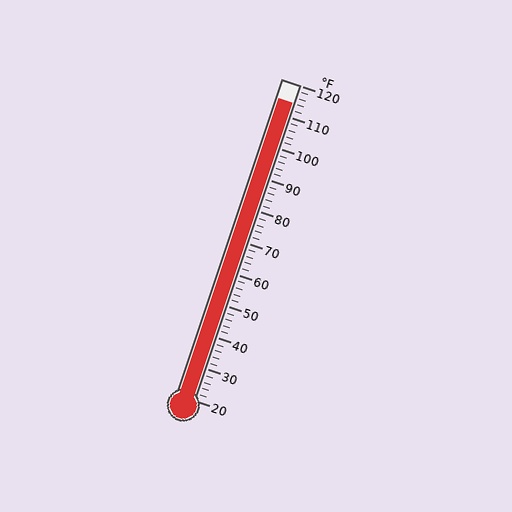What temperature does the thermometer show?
The thermometer shows approximately 114°F.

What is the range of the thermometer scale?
The thermometer scale ranges from 20°F to 120°F.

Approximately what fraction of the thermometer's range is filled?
The thermometer is filled to approximately 95% of its range.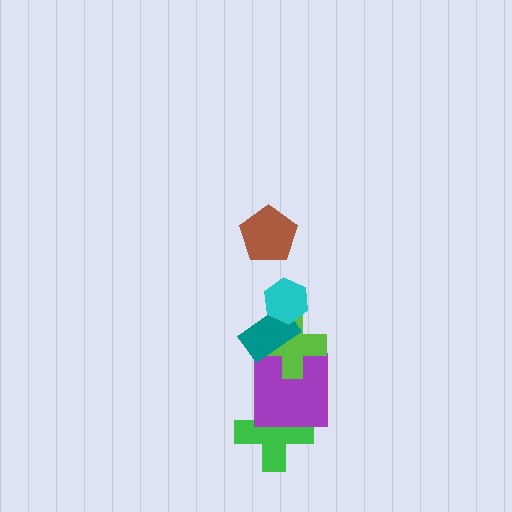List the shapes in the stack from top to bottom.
From top to bottom: the brown pentagon, the cyan hexagon, the teal rectangle, the lime cross, the purple square, the green cross.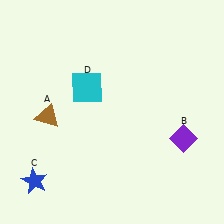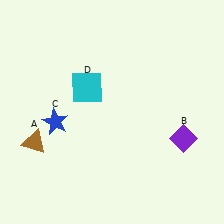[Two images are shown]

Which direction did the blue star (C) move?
The blue star (C) moved up.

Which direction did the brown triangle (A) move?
The brown triangle (A) moved down.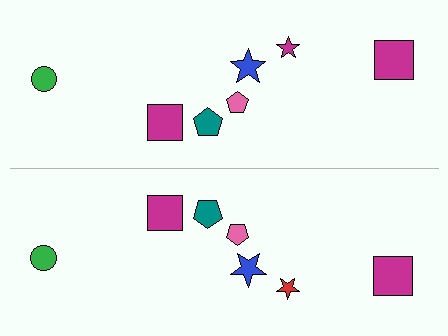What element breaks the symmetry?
The red star on the bottom side breaks the symmetry — its mirror counterpart is magenta.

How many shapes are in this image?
There are 14 shapes in this image.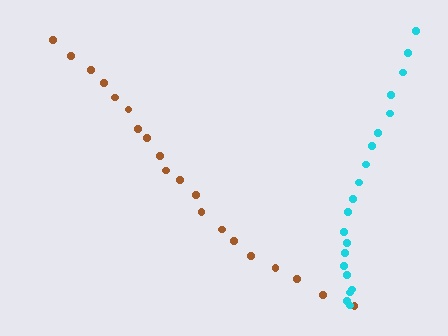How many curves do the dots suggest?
There are 2 distinct paths.